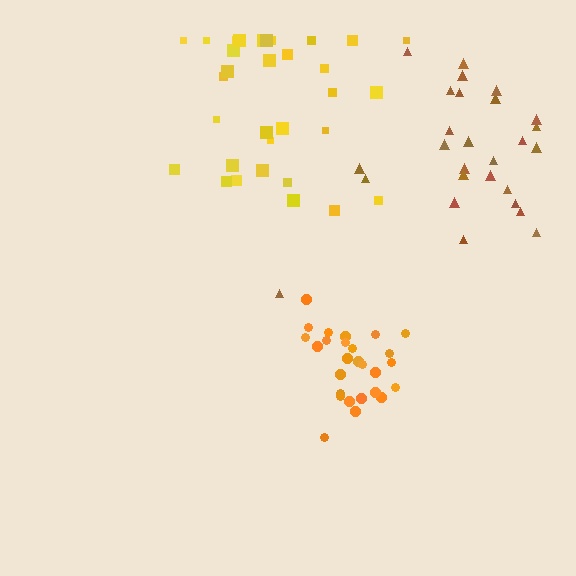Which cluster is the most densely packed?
Orange.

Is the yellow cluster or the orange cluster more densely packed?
Orange.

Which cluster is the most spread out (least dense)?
Yellow.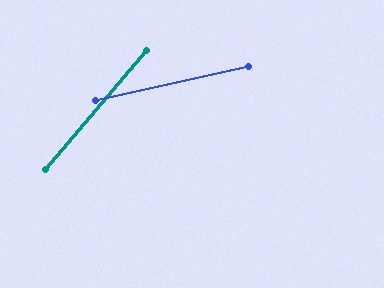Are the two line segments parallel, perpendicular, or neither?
Neither parallel nor perpendicular — they differ by about 37°.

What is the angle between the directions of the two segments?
Approximately 37 degrees.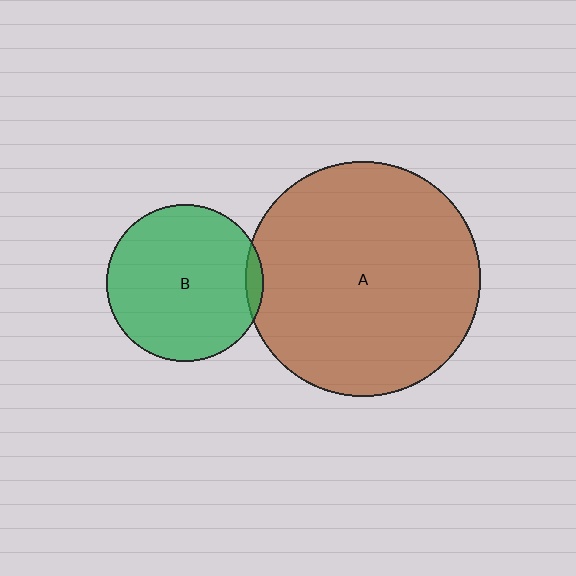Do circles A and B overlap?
Yes.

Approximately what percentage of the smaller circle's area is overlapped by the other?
Approximately 5%.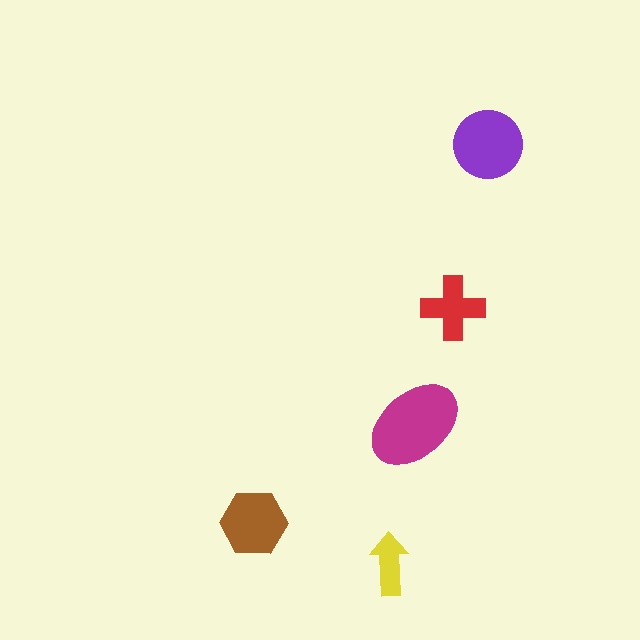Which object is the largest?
The magenta ellipse.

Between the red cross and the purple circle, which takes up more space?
The purple circle.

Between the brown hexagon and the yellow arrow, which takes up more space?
The brown hexagon.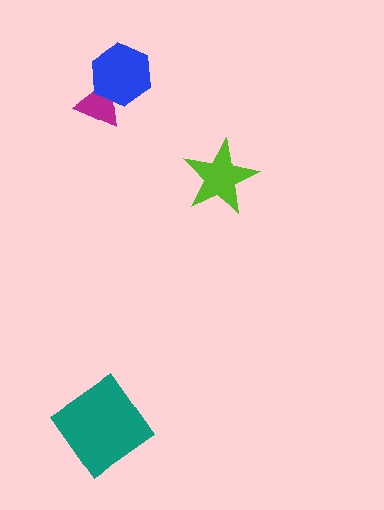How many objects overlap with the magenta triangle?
1 object overlaps with the magenta triangle.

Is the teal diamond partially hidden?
No, no other shape covers it.